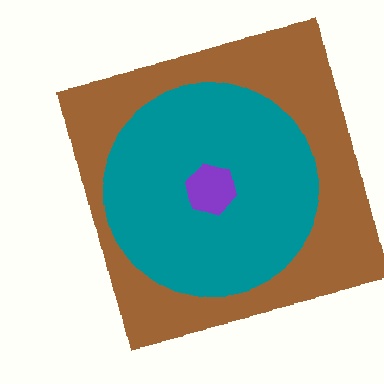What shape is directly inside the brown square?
The teal circle.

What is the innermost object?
The purple hexagon.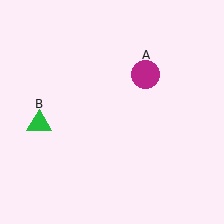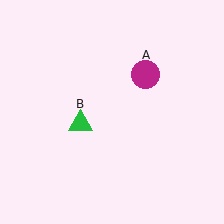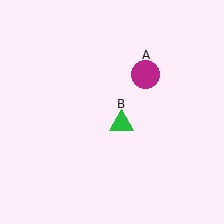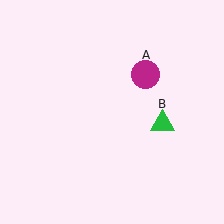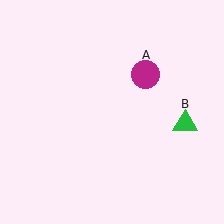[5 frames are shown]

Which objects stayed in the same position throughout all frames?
Magenta circle (object A) remained stationary.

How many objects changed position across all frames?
1 object changed position: green triangle (object B).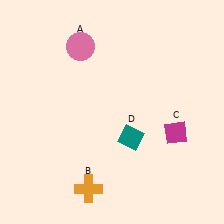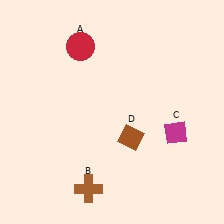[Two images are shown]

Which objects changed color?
A changed from pink to red. B changed from orange to brown. D changed from teal to brown.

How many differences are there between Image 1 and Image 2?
There are 3 differences between the two images.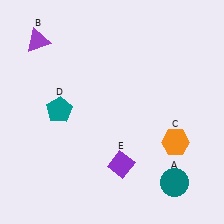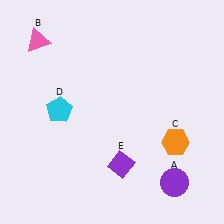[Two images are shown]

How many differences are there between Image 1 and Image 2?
There are 3 differences between the two images.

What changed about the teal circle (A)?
In Image 1, A is teal. In Image 2, it changed to purple.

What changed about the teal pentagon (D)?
In Image 1, D is teal. In Image 2, it changed to cyan.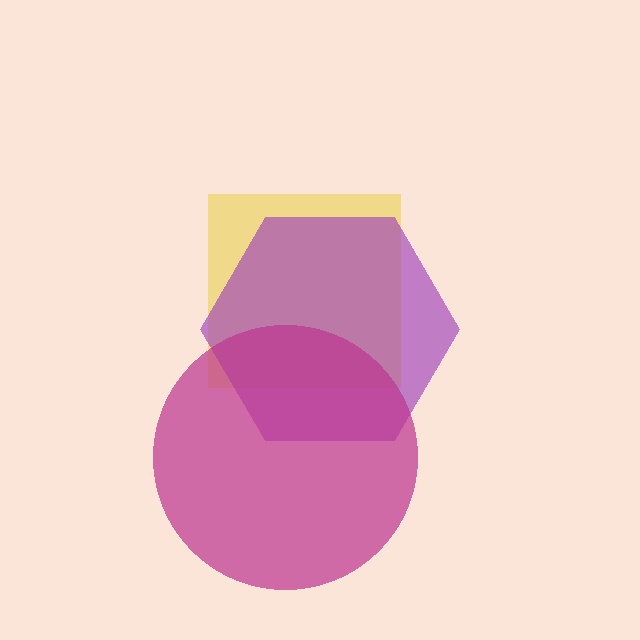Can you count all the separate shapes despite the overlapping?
Yes, there are 3 separate shapes.